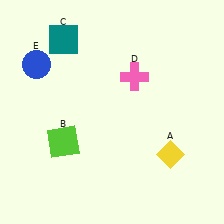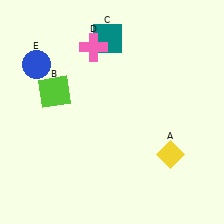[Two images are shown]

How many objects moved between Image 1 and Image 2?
3 objects moved between the two images.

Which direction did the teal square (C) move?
The teal square (C) moved right.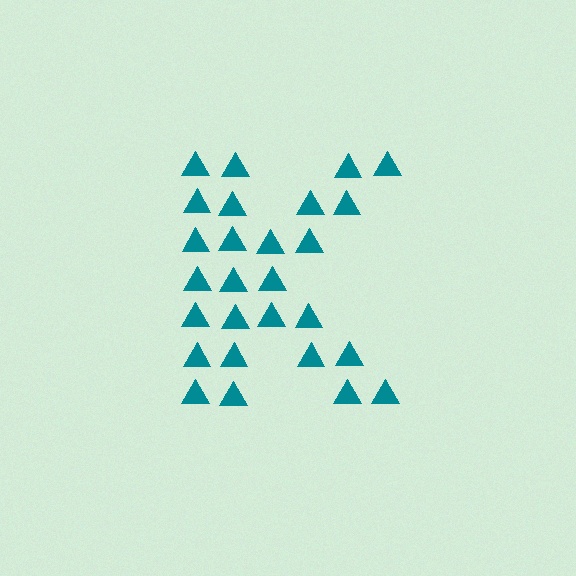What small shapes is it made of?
It is made of small triangles.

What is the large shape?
The large shape is the letter K.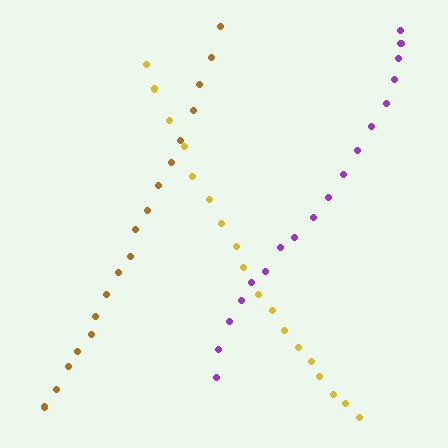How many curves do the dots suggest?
There are 3 distinct paths.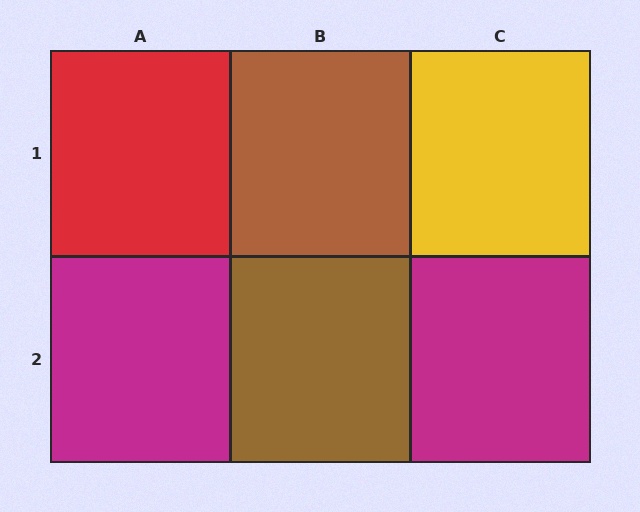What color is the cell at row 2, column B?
Brown.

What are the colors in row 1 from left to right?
Red, brown, yellow.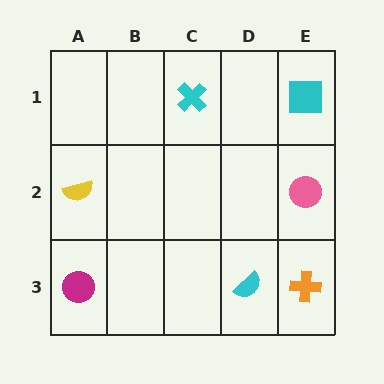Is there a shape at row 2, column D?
No, that cell is empty.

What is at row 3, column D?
A cyan semicircle.